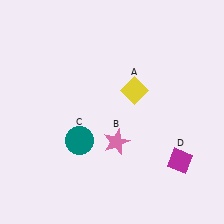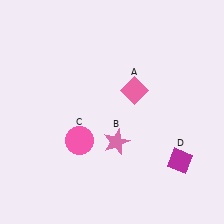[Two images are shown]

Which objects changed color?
A changed from yellow to pink. C changed from teal to pink.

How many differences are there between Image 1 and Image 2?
There are 2 differences between the two images.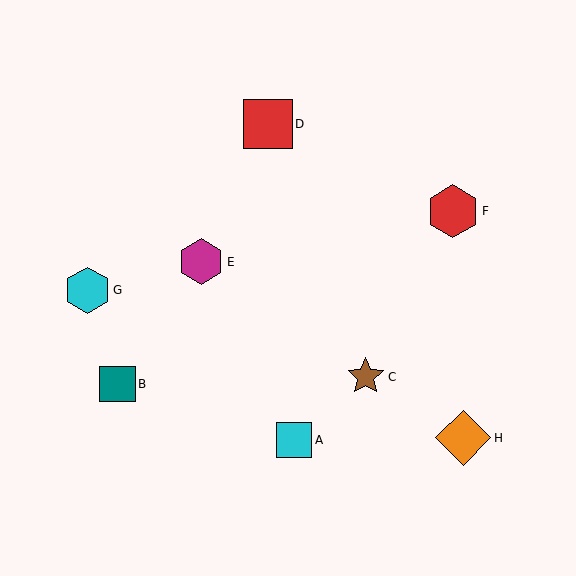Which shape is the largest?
The orange diamond (labeled H) is the largest.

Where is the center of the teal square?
The center of the teal square is at (118, 384).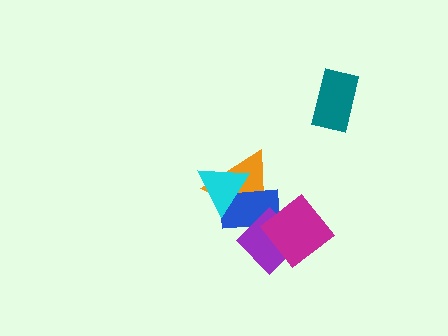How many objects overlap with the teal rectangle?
0 objects overlap with the teal rectangle.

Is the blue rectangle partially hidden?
Yes, it is partially covered by another shape.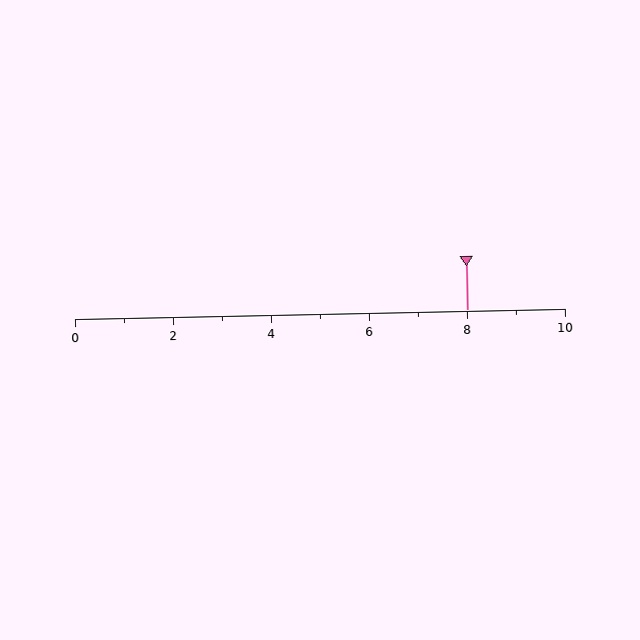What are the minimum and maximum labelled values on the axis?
The axis runs from 0 to 10.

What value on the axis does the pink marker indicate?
The marker indicates approximately 8.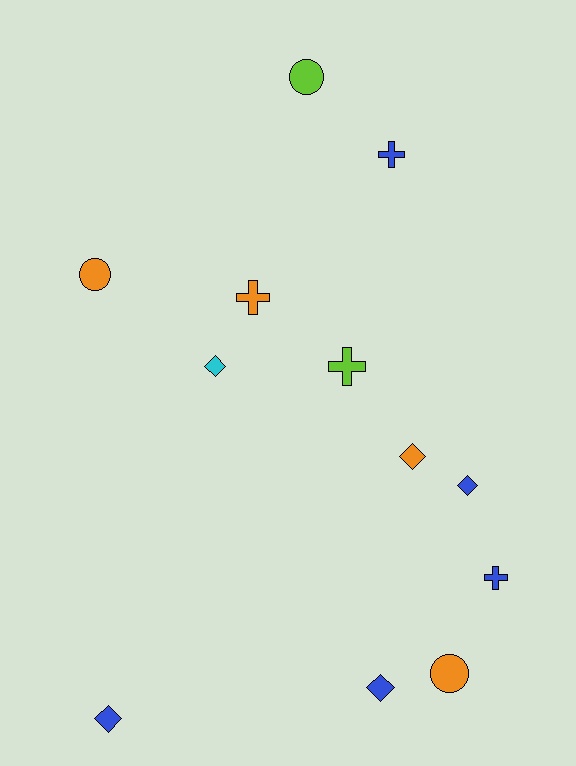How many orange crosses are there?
There is 1 orange cross.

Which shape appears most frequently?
Diamond, with 5 objects.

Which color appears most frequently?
Blue, with 5 objects.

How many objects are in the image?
There are 12 objects.